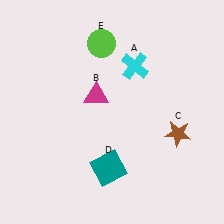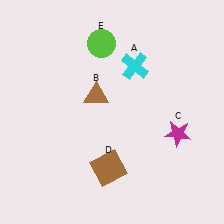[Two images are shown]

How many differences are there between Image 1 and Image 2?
There are 3 differences between the two images.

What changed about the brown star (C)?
In Image 1, C is brown. In Image 2, it changed to magenta.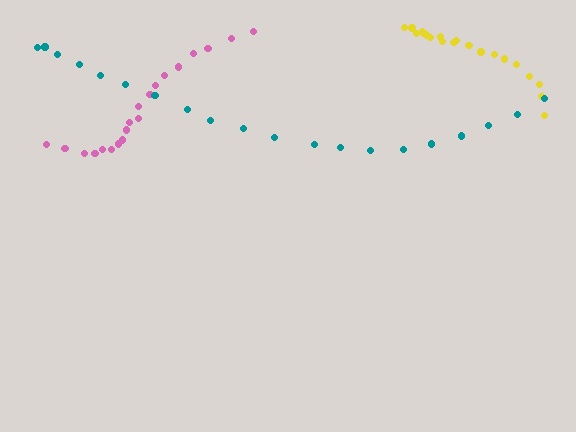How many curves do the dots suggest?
There are 3 distinct paths.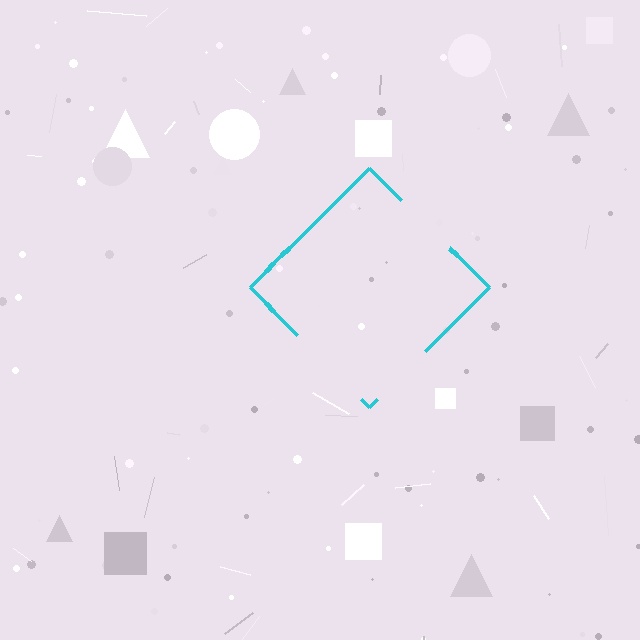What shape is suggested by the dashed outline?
The dashed outline suggests a diamond.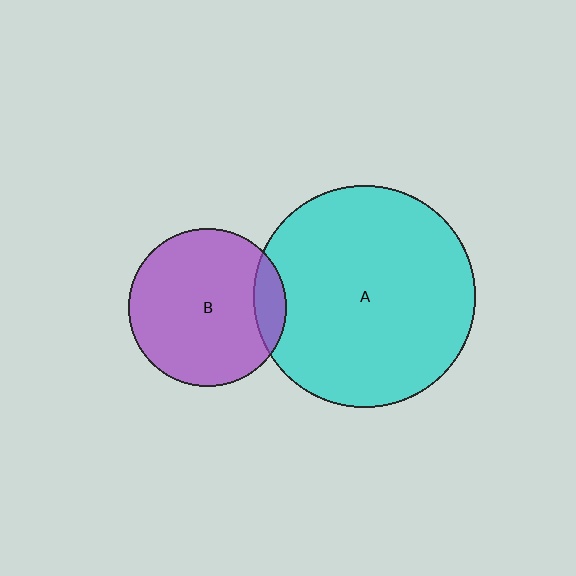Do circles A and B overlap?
Yes.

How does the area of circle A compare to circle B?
Approximately 2.0 times.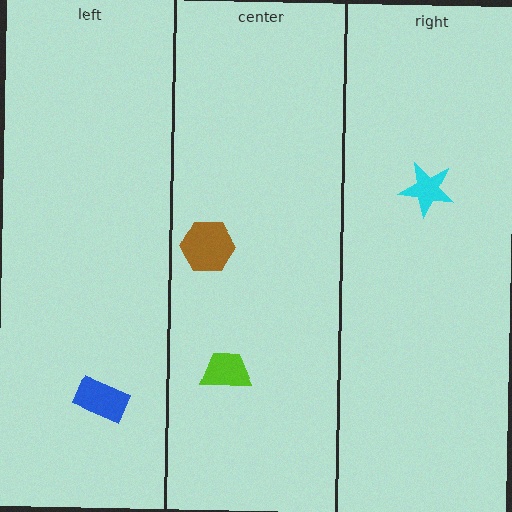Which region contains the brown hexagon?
The center region.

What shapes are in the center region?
The brown hexagon, the lime trapezoid.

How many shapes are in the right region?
1.